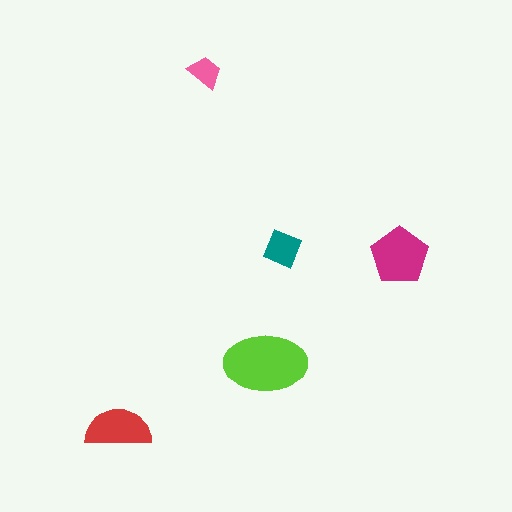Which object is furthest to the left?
The red semicircle is leftmost.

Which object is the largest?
The lime ellipse.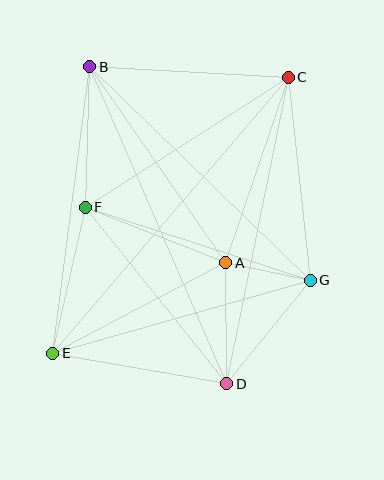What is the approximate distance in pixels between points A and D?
The distance between A and D is approximately 121 pixels.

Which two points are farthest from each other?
Points C and E are farthest from each other.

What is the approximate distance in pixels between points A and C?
The distance between A and C is approximately 196 pixels.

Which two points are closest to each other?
Points A and G are closest to each other.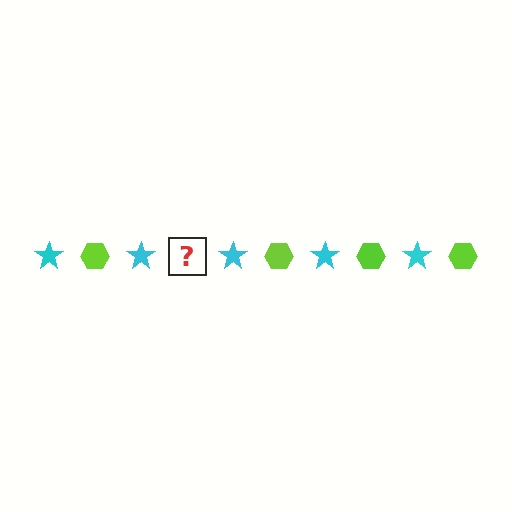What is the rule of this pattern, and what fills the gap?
The rule is that the pattern alternates between cyan star and lime hexagon. The gap should be filled with a lime hexagon.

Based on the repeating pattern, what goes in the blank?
The blank should be a lime hexagon.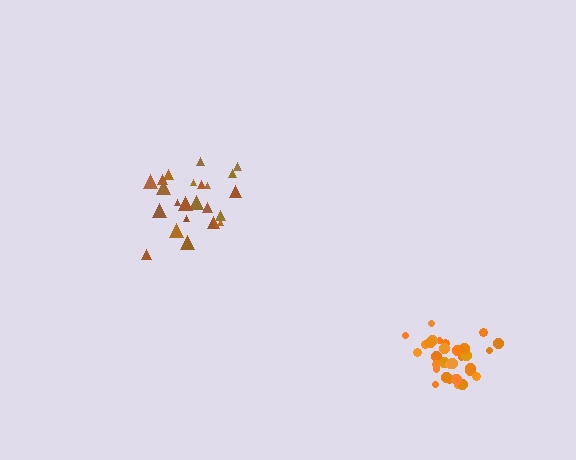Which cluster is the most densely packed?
Orange.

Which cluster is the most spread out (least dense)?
Brown.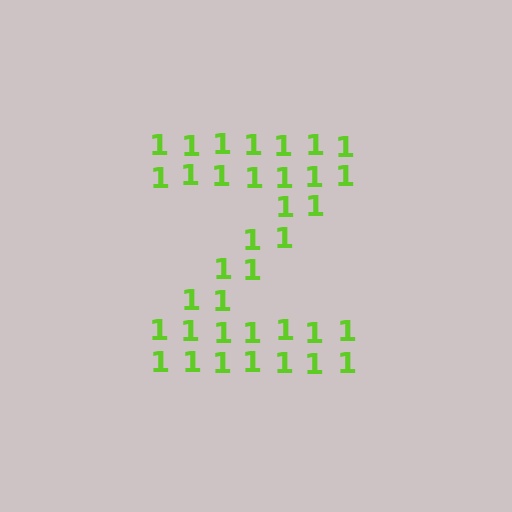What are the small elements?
The small elements are digit 1's.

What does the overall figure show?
The overall figure shows the letter Z.